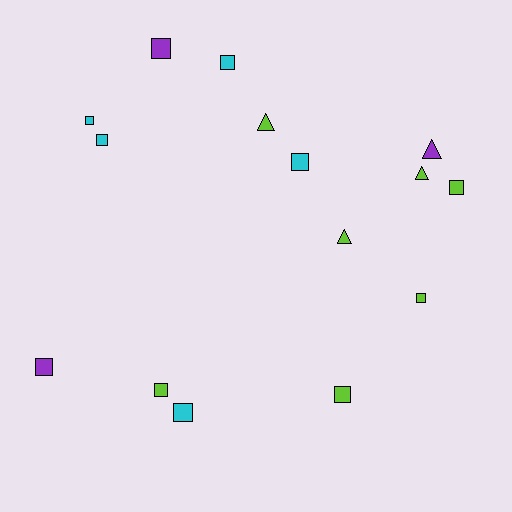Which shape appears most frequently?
Square, with 11 objects.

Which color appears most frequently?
Lime, with 7 objects.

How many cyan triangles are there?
There are no cyan triangles.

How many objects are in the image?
There are 15 objects.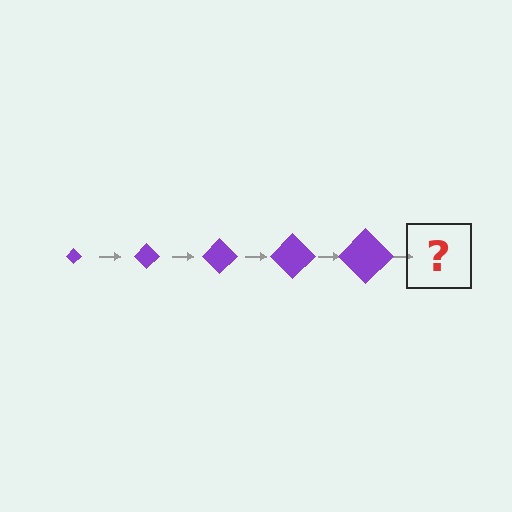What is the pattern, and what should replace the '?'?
The pattern is that the diamond gets progressively larger each step. The '?' should be a purple diamond, larger than the previous one.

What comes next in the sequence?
The next element should be a purple diamond, larger than the previous one.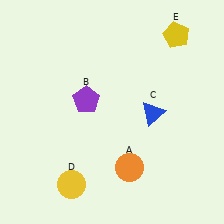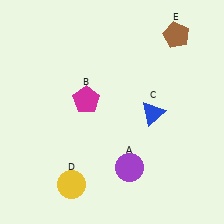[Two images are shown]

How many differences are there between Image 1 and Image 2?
There are 3 differences between the two images.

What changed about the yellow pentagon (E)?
In Image 1, E is yellow. In Image 2, it changed to brown.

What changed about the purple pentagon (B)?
In Image 1, B is purple. In Image 2, it changed to magenta.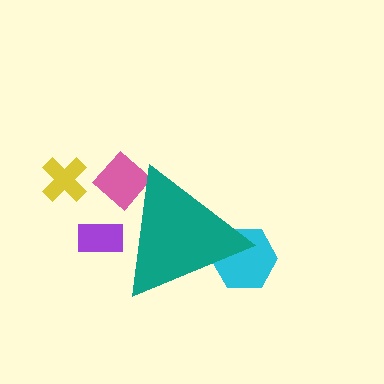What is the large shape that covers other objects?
A teal triangle.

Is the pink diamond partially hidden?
Yes, the pink diamond is partially hidden behind the teal triangle.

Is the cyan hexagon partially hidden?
Yes, the cyan hexagon is partially hidden behind the teal triangle.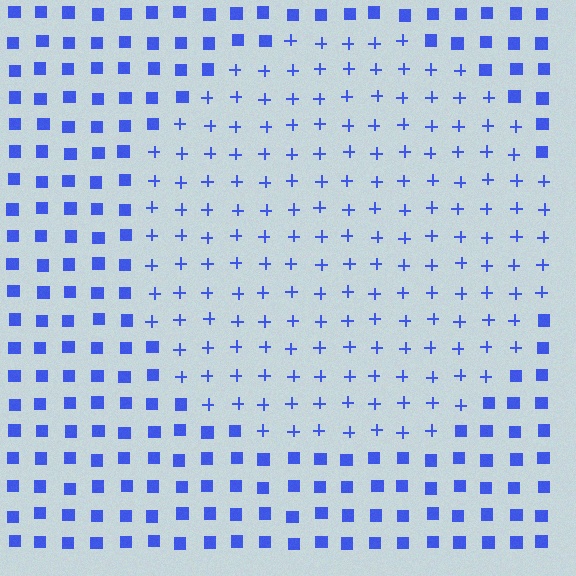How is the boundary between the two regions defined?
The boundary is defined by a change in element shape: plus signs inside vs. squares outside. All elements share the same color and spacing.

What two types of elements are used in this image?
The image uses plus signs inside the circle region and squares outside it.